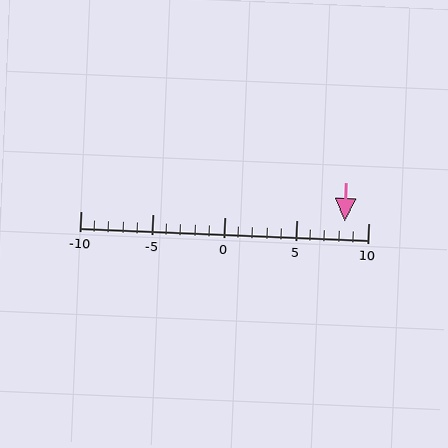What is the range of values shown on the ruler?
The ruler shows values from -10 to 10.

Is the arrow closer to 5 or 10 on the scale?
The arrow is closer to 10.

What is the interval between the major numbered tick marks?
The major tick marks are spaced 5 units apart.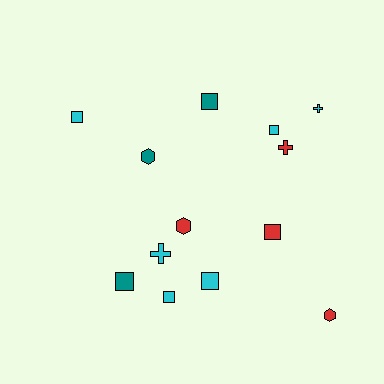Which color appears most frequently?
Cyan, with 6 objects.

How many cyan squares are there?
There are 4 cyan squares.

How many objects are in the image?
There are 13 objects.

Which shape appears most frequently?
Square, with 7 objects.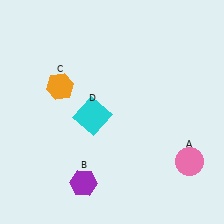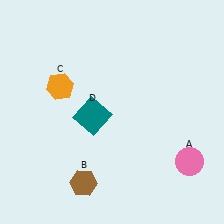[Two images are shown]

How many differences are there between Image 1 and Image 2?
There are 2 differences between the two images.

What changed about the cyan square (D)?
In Image 1, D is cyan. In Image 2, it changed to teal.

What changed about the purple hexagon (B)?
In Image 1, B is purple. In Image 2, it changed to brown.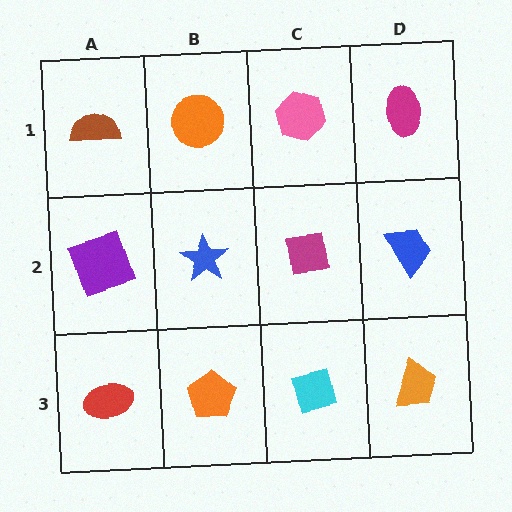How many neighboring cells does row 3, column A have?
2.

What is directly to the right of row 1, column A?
An orange circle.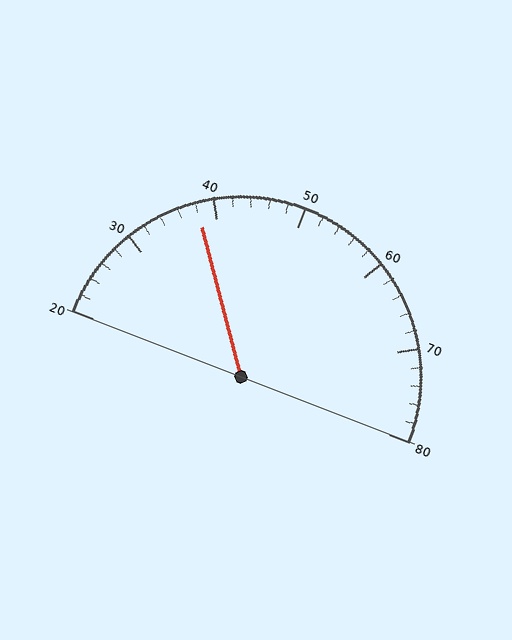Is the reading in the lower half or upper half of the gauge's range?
The reading is in the lower half of the range (20 to 80).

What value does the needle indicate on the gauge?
The needle indicates approximately 38.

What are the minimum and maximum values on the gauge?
The gauge ranges from 20 to 80.